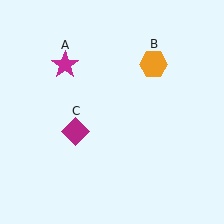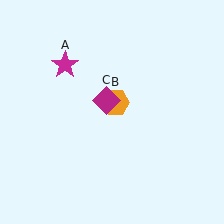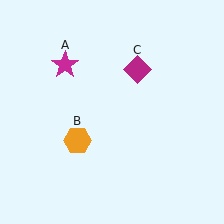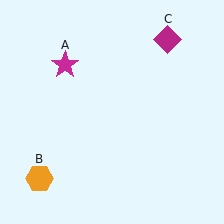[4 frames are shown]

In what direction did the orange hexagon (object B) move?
The orange hexagon (object B) moved down and to the left.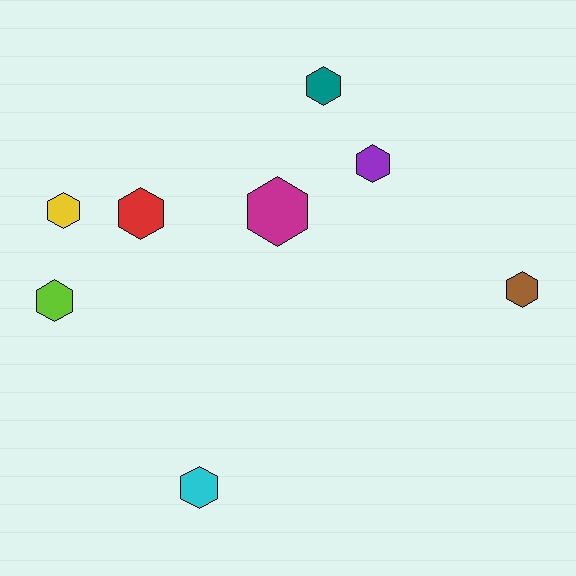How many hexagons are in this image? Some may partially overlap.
There are 8 hexagons.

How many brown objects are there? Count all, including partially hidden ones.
There is 1 brown object.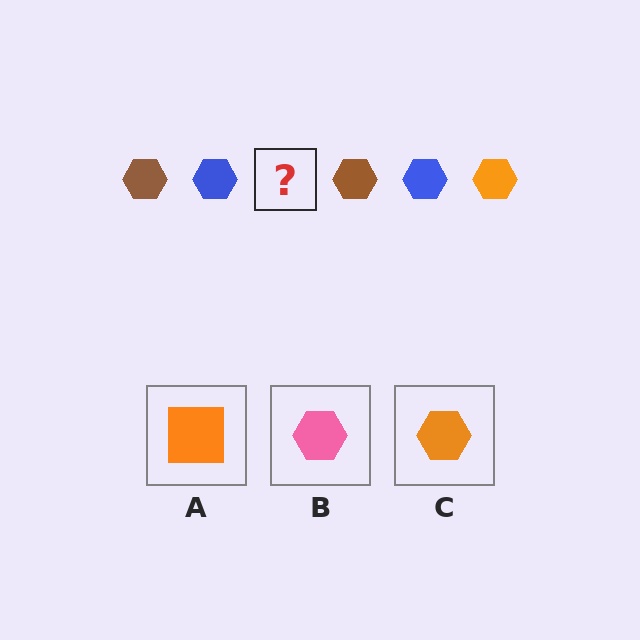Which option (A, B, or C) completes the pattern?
C.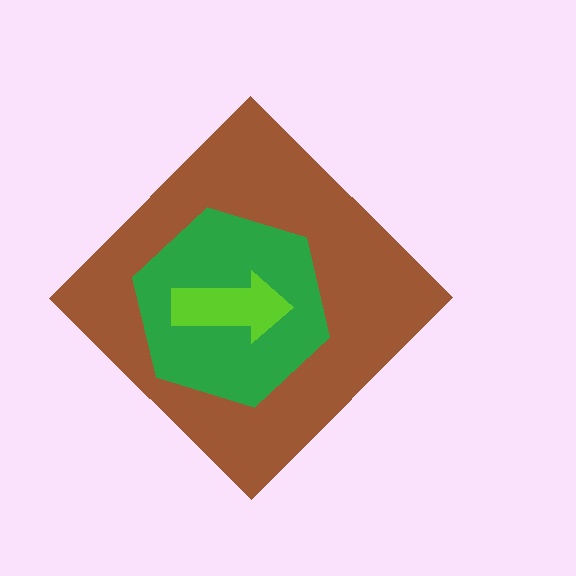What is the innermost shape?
The lime arrow.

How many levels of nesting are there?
3.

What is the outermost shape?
The brown diamond.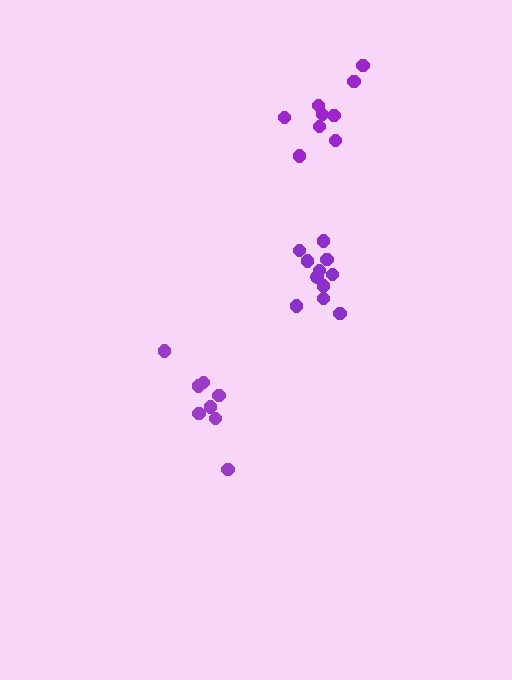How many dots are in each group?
Group 1: 11 dots, Group 2: 8 dots, Group 3: 9 dots (28 total).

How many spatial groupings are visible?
There are 3 spatial groupings.